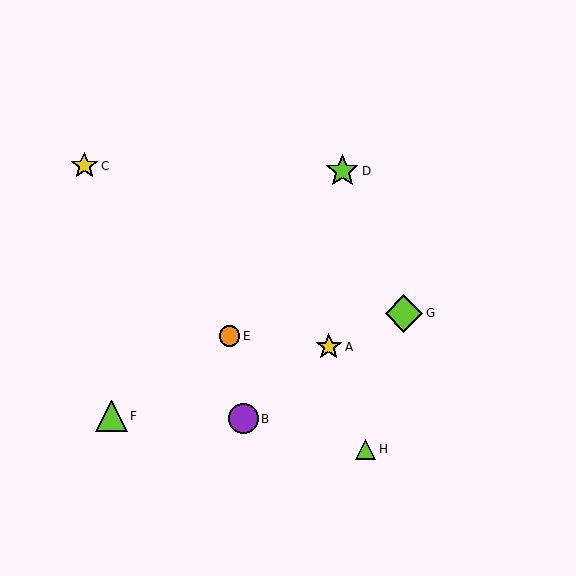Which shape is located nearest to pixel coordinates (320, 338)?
The yellow star (labeled A) at (329, 347) is nearest to that location.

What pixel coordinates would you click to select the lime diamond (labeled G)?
Click at (404, 313) to select the lime diamond G.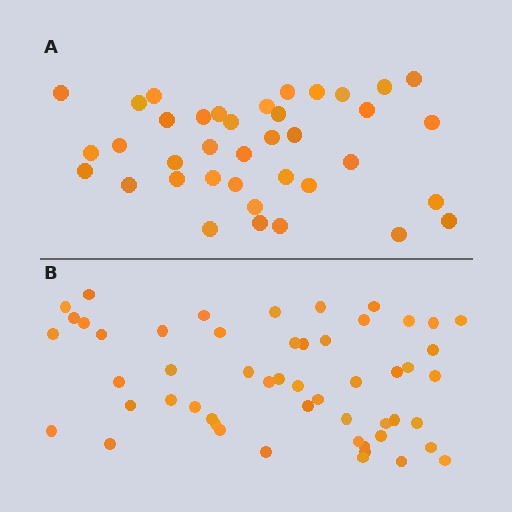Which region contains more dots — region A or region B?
Region B (the bottom region) has more dots.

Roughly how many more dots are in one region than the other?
Region B has approximately 15 more dots than region A.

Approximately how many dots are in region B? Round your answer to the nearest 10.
About 50 dots. (The exact count is 53, which rounds to 50.)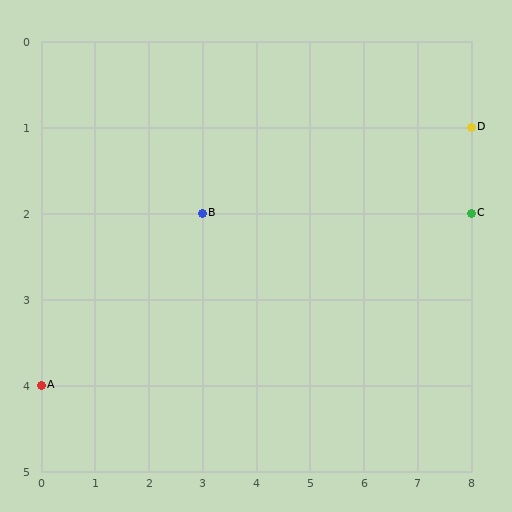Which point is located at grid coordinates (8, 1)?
Point D is at (8, 1).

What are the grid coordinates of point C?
Point C is at grid coordinates (8, 2).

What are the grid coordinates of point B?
Point B is at grid coordinates (3, 2).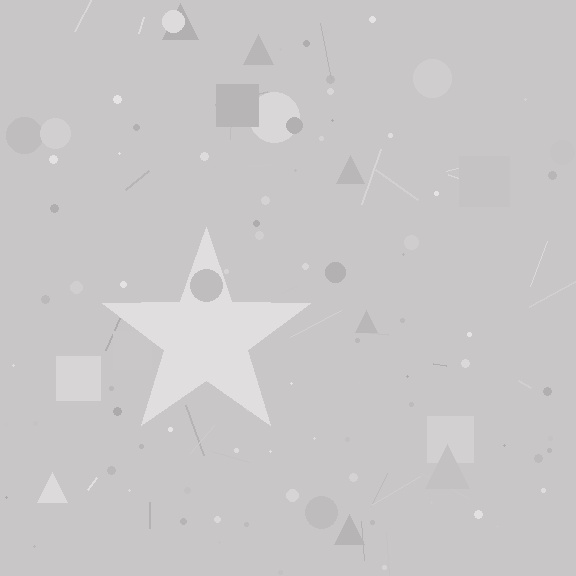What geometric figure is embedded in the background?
A star is embedded in the background.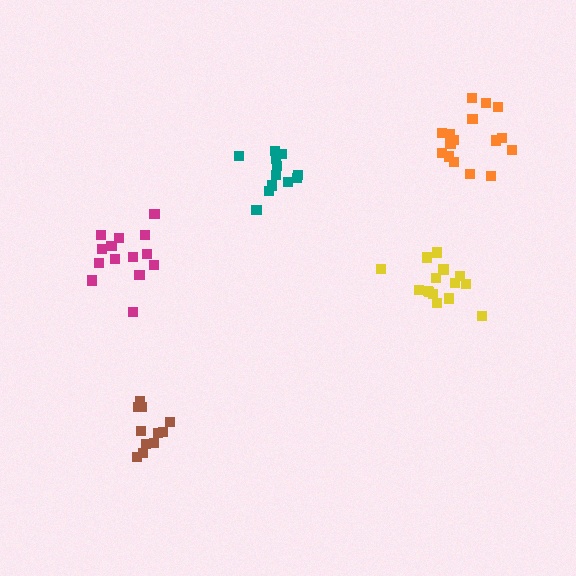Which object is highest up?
The orange cluster is topmost.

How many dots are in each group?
Group 1: 15 dots, Group 2: 12 dots, Group 3: 11 dots, Group 4: 15 dots, Group 5: 16 dots (69 total).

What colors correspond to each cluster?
The clusters are colored: magenta, teal, brown, yellow, orange.